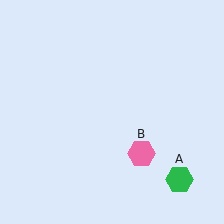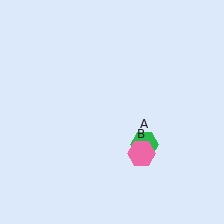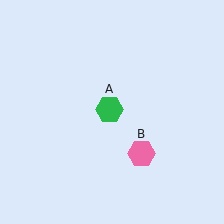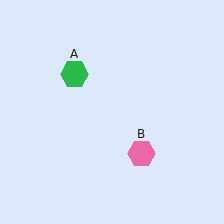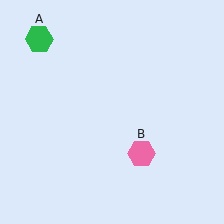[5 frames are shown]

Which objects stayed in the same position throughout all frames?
Pink hexagon (object B) remained stationary.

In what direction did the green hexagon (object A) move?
The green hexagon (object A) moved up and to the left.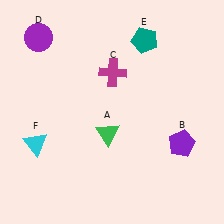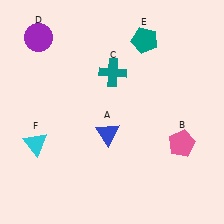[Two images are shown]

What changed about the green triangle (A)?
In Image 1, A is green. In Image 2, it changed to blue.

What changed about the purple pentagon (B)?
In Image 1, B is purple. In Image 2, it changed to pink.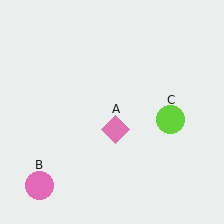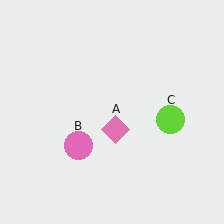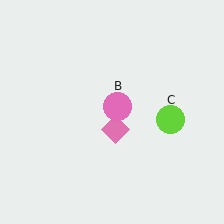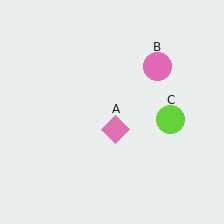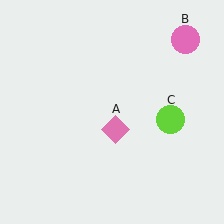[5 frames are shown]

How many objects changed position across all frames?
1 object changed position: pink circle (object B).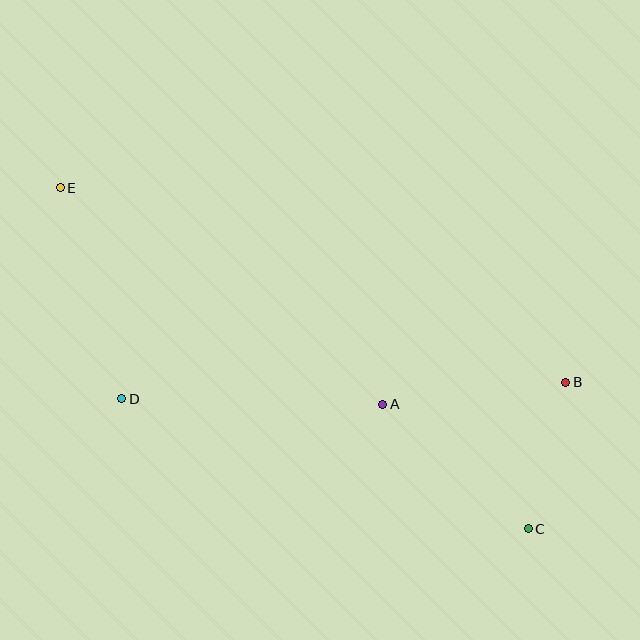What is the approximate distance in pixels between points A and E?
The distance between A and E is approximately 389 pixels.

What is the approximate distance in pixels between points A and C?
The distance between A and C is approximately 191 pixels.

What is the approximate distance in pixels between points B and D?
The distance between B and D is approximately 444 pixels.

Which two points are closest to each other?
Points B and C are closest to each other.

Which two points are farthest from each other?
Points C and E are farthest from each other.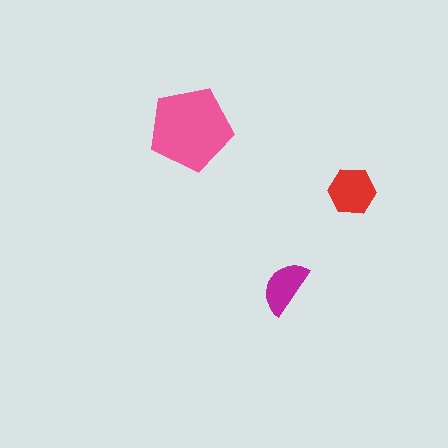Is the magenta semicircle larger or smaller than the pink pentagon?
Smaller.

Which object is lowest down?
The magenta semicircle is bottommost.